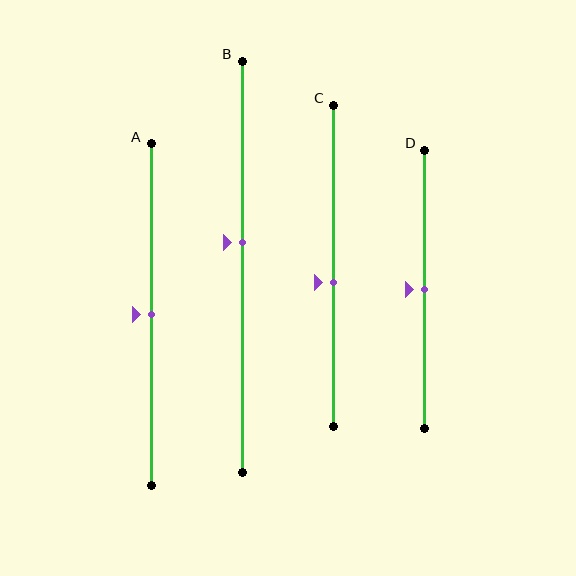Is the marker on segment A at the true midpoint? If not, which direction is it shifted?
Yes, the marker on segment A is at the true midpoint.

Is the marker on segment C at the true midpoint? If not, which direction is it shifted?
No, the marker on segment C is shifted downward by about 5% of the segment length.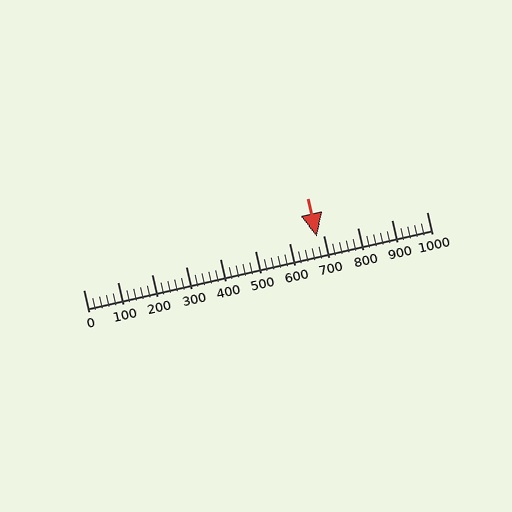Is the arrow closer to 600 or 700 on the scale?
The arrow is closer to 700.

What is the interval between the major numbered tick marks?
The major tick marks are spaced 100 units apart.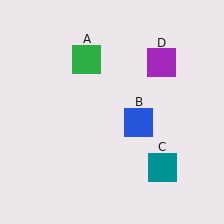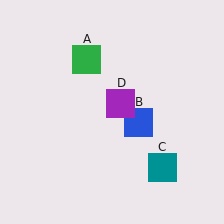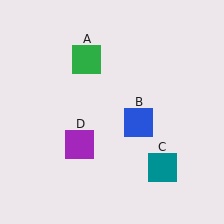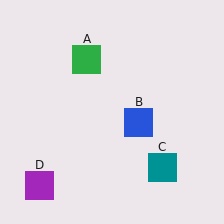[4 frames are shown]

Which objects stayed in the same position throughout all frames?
Green square (object A) and blue square (object B) and teal square (object C) remained stationary.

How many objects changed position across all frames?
1 object changed position: purple square (object D).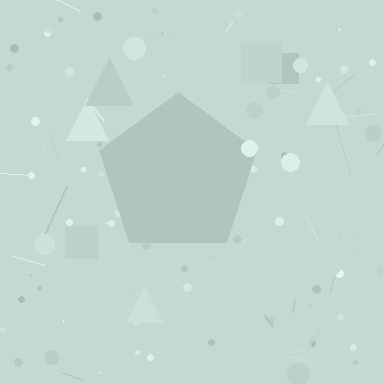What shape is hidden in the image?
A pentagon is hidden in the image.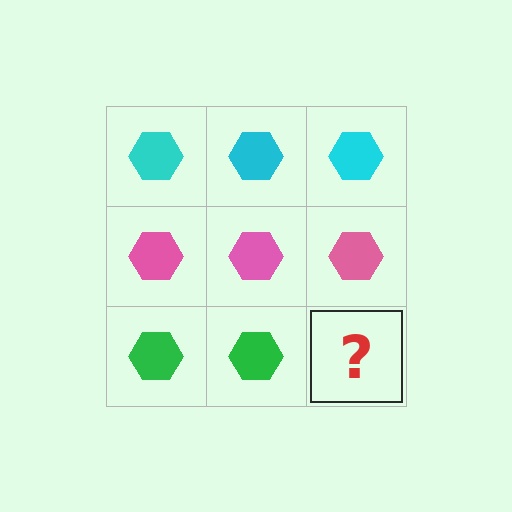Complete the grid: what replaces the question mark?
The question mark should be replaced with a green hexagon.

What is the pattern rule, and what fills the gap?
The rule is that each row has a consistent color. The gap should be filled with a green hexagon.